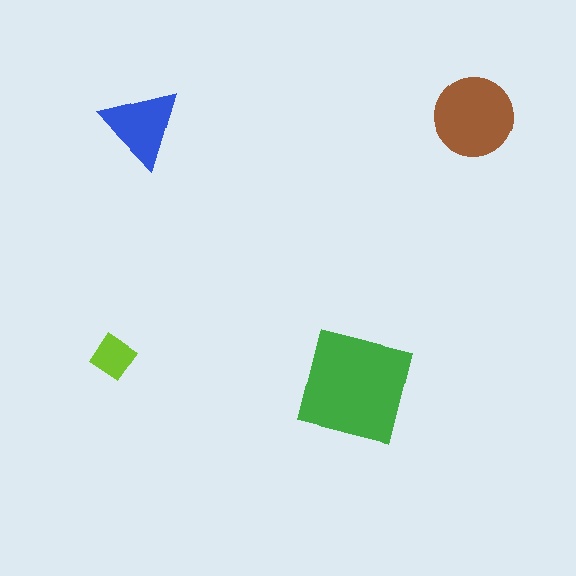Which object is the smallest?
The lime diamond.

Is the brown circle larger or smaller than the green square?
Smaller.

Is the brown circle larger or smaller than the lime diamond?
Larger.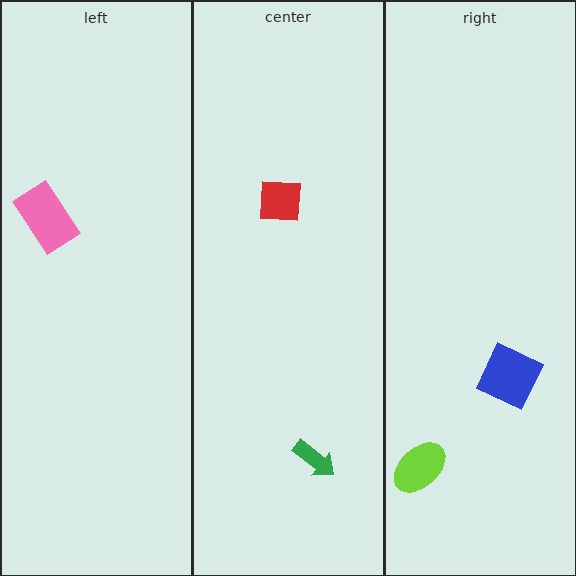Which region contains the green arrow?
The center region.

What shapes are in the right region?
The lime ellipse, the blue square.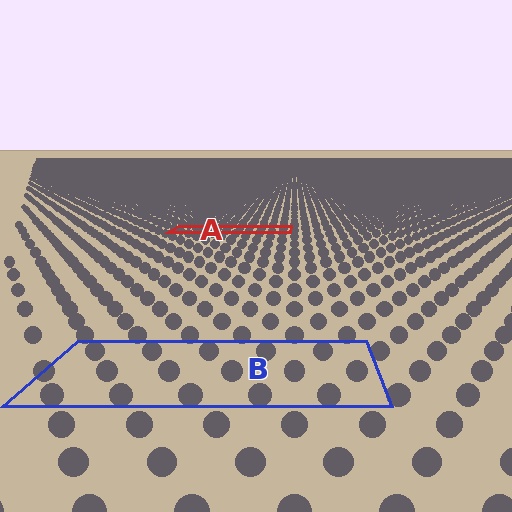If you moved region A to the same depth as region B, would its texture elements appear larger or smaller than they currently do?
They would appear larger. At a closer depth, the same texture elements are projected at a bigger on-screen size.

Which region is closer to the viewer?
Region B is closer. The texture elements there are larger and more spread out.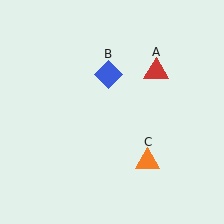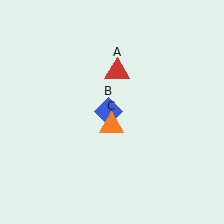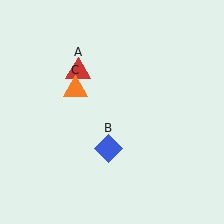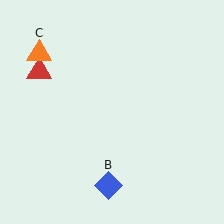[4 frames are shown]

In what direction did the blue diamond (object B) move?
The blue diamond (object B) moved down.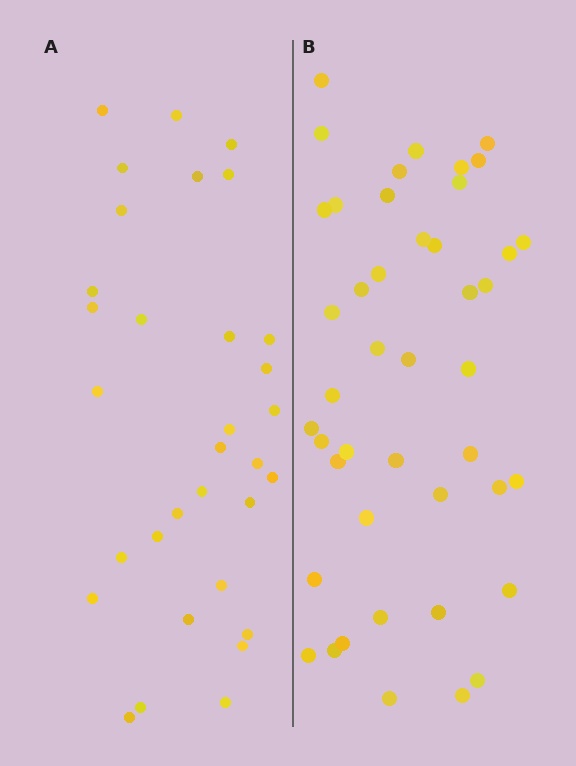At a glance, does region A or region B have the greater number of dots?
Region B (the right region) has more dots.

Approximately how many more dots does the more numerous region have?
Region B has roughly 12 or so more dots than region A.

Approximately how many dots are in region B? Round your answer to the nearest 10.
About 40 dots. (The exact count is 44, which rounds to 40.)